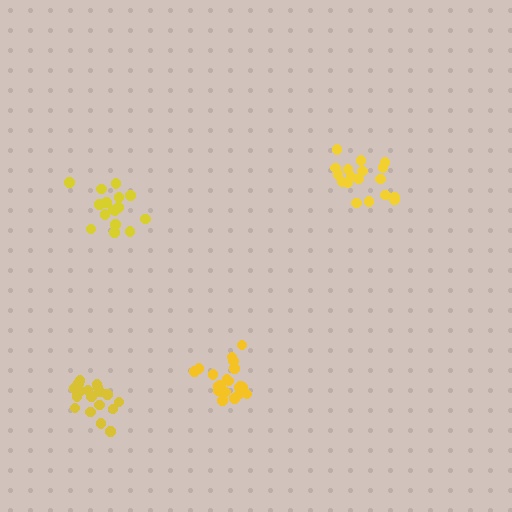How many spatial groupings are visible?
There are 4 spatial groupings.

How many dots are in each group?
Group 1: 16 dots, Group 2: 18 dots, Group 3: 19 dots, Group 4: 21 dots (74 total).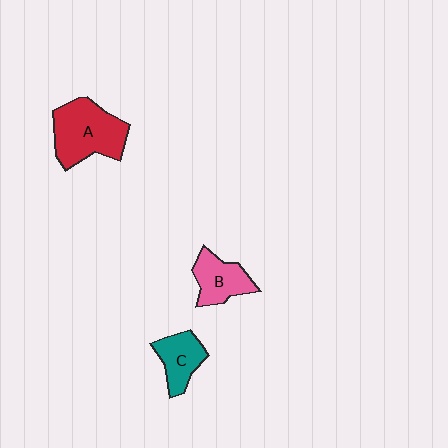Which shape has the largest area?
Shape A (red).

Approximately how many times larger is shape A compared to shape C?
Approximately 1.8 times.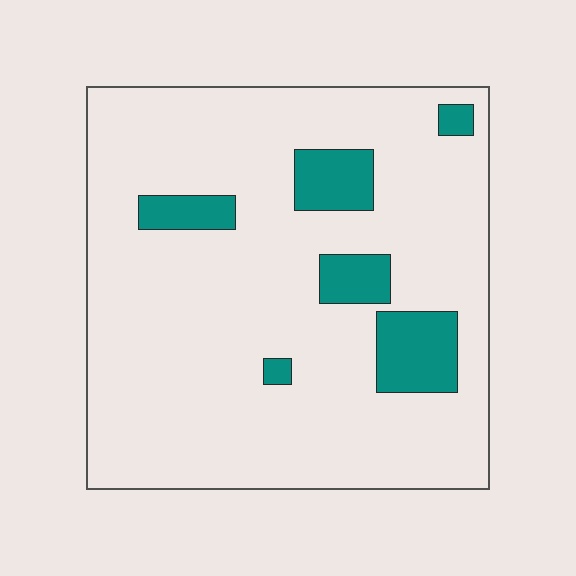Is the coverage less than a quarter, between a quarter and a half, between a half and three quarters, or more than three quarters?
Less than a quarter.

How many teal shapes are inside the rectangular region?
6.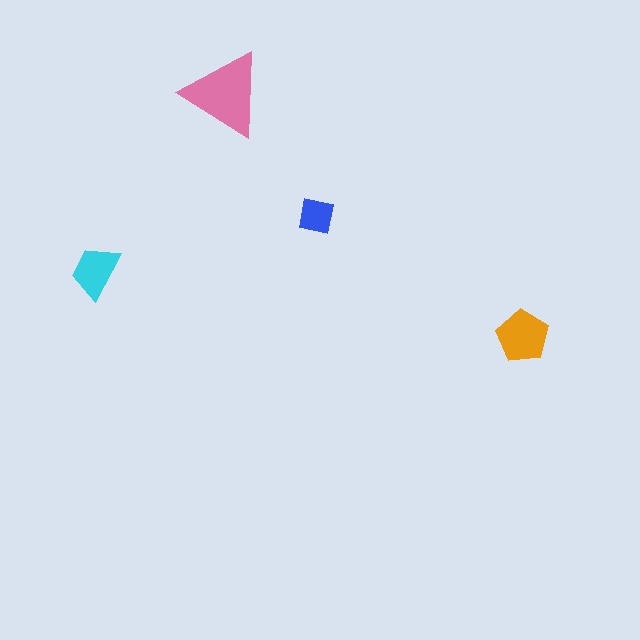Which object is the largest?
The pink triangle.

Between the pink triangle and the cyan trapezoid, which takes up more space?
The pink triangle.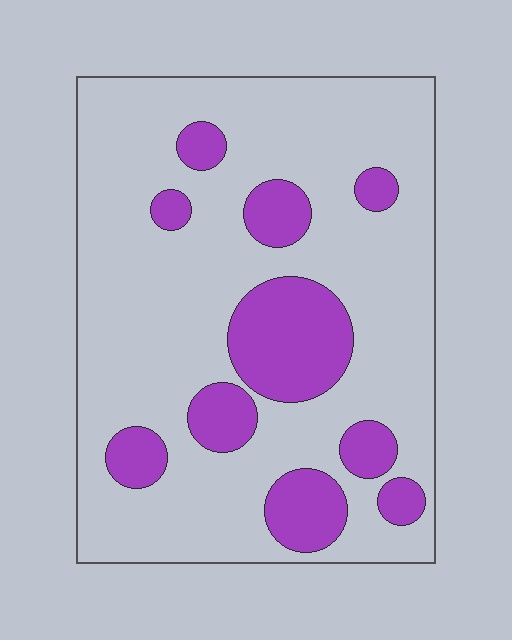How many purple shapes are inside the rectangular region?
10.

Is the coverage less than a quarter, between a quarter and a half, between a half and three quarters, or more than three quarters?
Less than a quarter.